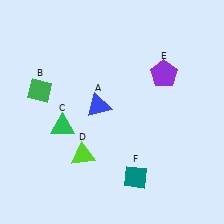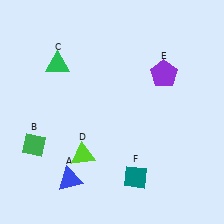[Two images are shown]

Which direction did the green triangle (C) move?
The green triangle (C) moved up.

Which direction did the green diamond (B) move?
The green diamond (B) moved down.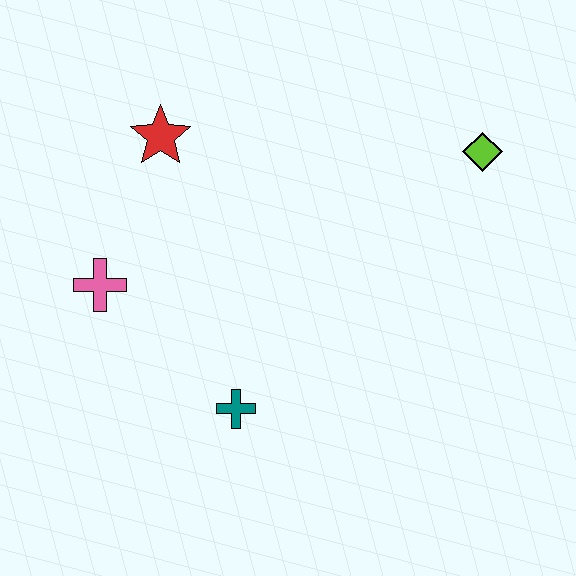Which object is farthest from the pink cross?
The lime diamond is farthest from the pink cross.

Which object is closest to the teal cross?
The pink cross is closest to the teal cross.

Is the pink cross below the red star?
Yes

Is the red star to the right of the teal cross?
No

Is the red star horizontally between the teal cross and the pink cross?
Yes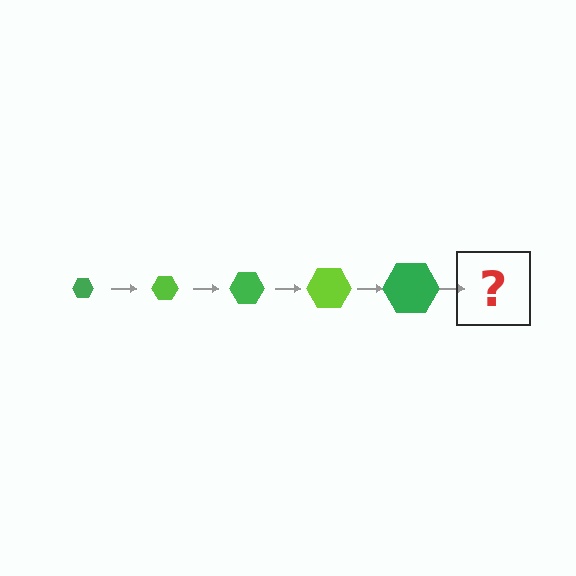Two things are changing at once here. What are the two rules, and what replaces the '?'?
The two rules are that the hexagon grows larger each step and the color cycles through green and lime. The '?' should be a lime hexagon, larger than the previous one.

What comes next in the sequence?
The next element should be a lime hexagon, larger than the previous one.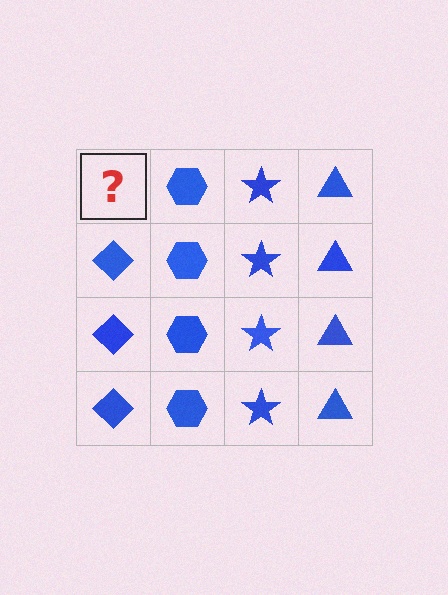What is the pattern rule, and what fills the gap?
The rule is that each column has a consistent shape. The gap should be filled with a blue diamond.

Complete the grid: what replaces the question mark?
The question mark should be replaced with a blue diamond.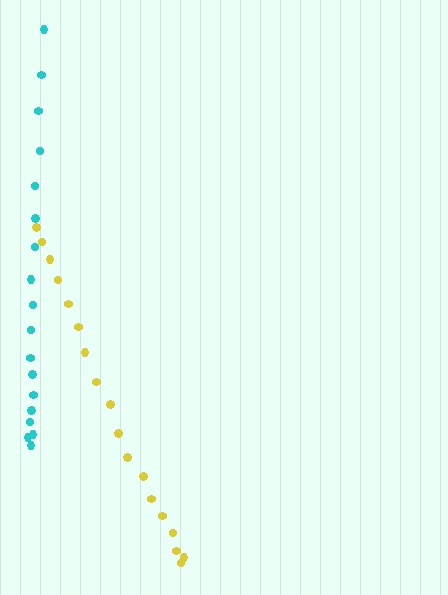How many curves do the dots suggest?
There are 2 distinct paths.